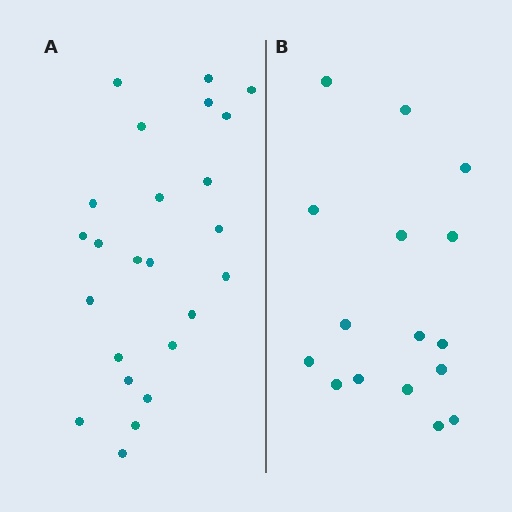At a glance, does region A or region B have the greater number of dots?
Region A (the left region) has more dots.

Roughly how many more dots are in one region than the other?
Region A has roughly 8 or so more dots than region B.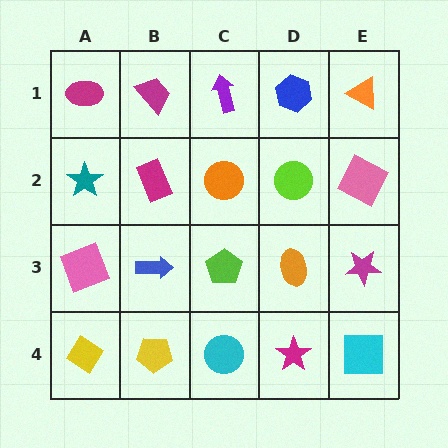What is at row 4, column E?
A cyan square.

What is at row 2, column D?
A lime circle.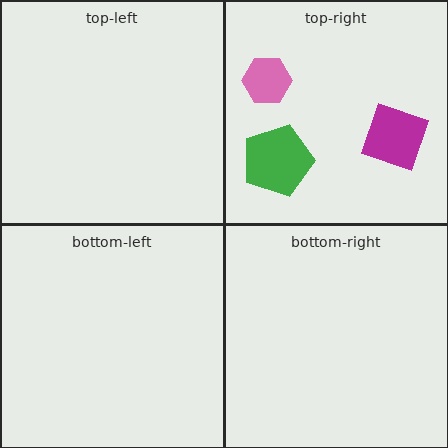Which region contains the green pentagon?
The top-right region.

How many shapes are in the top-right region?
3.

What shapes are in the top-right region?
The pink hexagon, the green pentagon, the magenta diamond.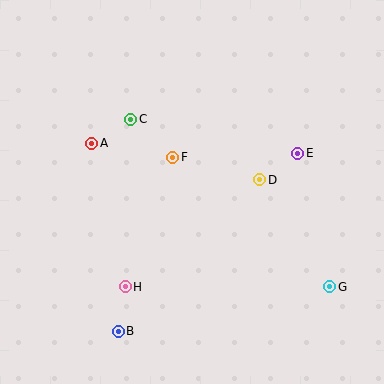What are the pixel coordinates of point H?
Point H is at (125, 287).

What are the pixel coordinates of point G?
Point G is at (330, 287).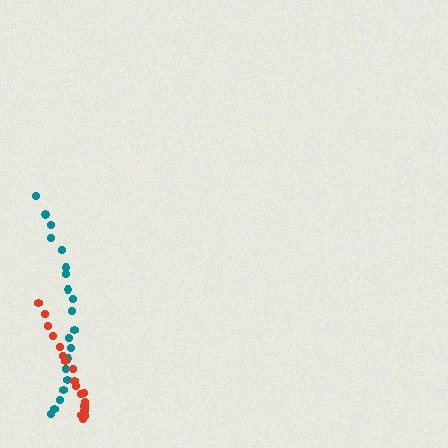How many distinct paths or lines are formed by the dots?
There are 2 distinct paths.